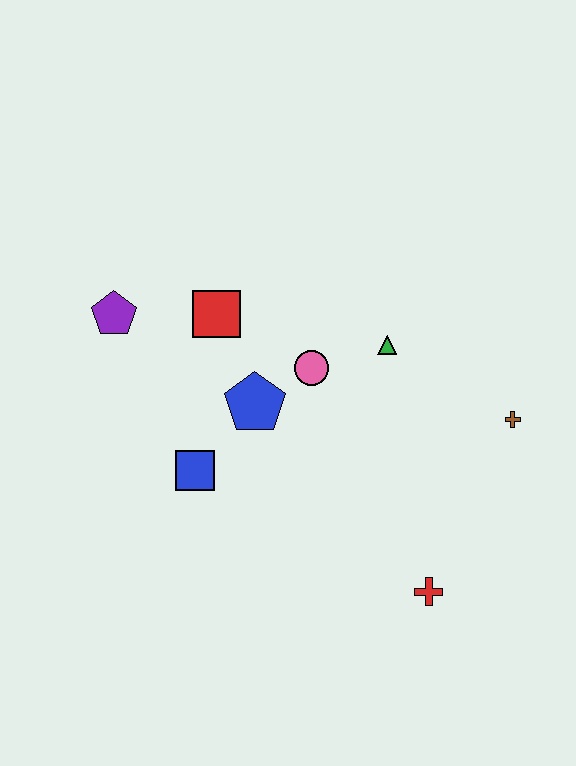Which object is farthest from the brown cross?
The purple pentagon is farthest from the brown cross.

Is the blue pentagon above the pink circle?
No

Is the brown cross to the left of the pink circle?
No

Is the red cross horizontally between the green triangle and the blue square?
No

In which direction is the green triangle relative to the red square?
The green triangle is to the right of the red square.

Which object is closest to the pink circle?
The blue pentagon is closest to the pink circle.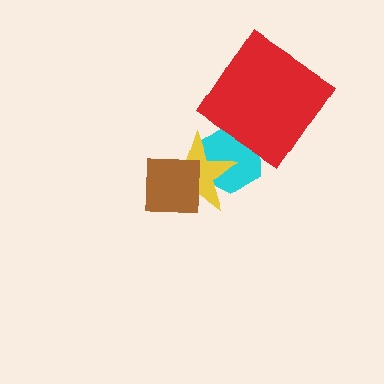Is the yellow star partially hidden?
Yes, it is partially covered by another shape.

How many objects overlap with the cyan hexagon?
2 objects overlap with the cyan hexagon.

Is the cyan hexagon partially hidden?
Yes, it is partially covered by another shape.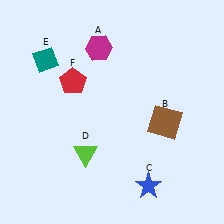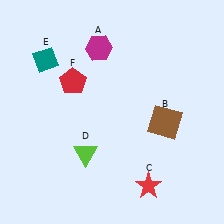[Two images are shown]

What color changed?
The star (C) changed from blue in Image 1 to red in Image 2.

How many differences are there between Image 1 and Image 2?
There is 1 difference between the two images.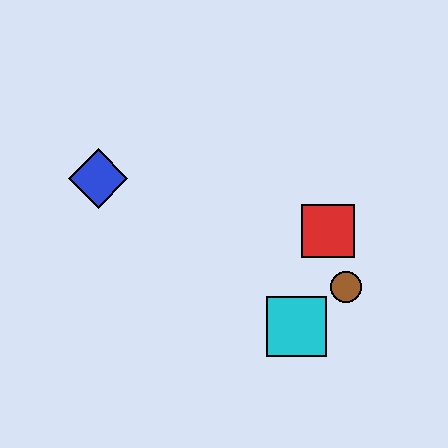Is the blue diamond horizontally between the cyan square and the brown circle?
No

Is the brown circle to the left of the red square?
No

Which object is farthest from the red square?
The blue diamond is farthest from the red square.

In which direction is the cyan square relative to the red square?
The cyan square is below the red square.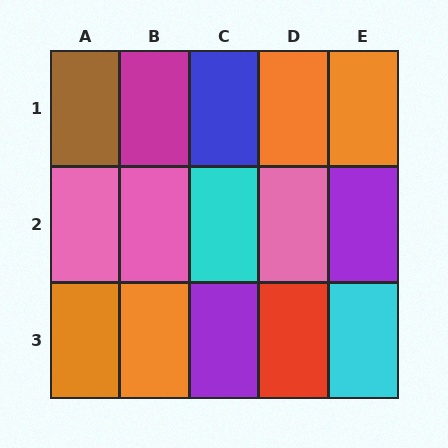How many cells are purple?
2 cells are purple.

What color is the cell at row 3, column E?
Cyan.